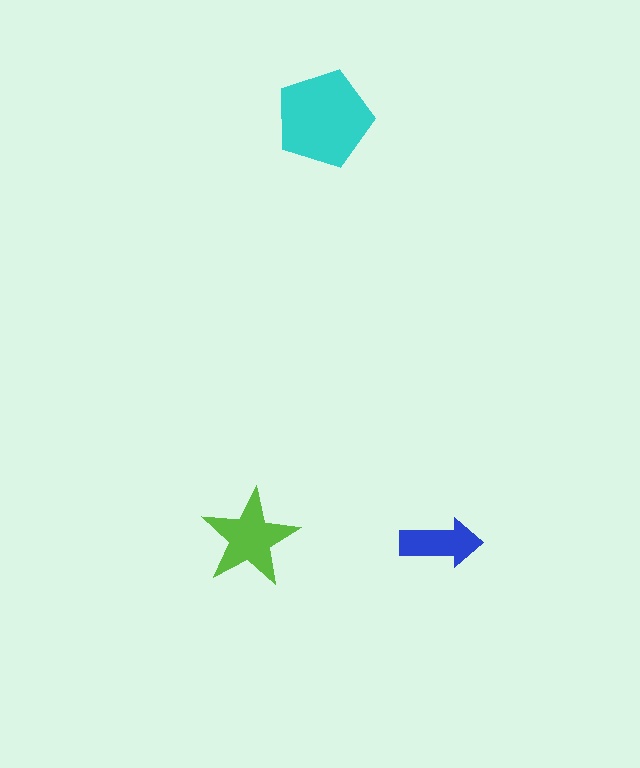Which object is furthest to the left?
The lime star is leftmost.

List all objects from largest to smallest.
The cyan pentagon, the lime star, the blue arrow.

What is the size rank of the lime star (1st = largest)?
2nd.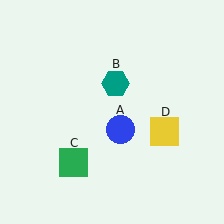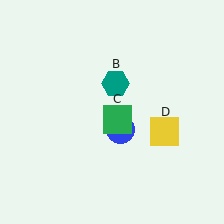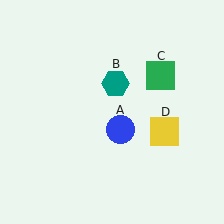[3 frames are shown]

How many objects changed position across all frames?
1 object changed position: green square (object C).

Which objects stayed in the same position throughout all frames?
Blue circle (object A) and teal hexagon (object B) and yellow square (object D) remained stationary.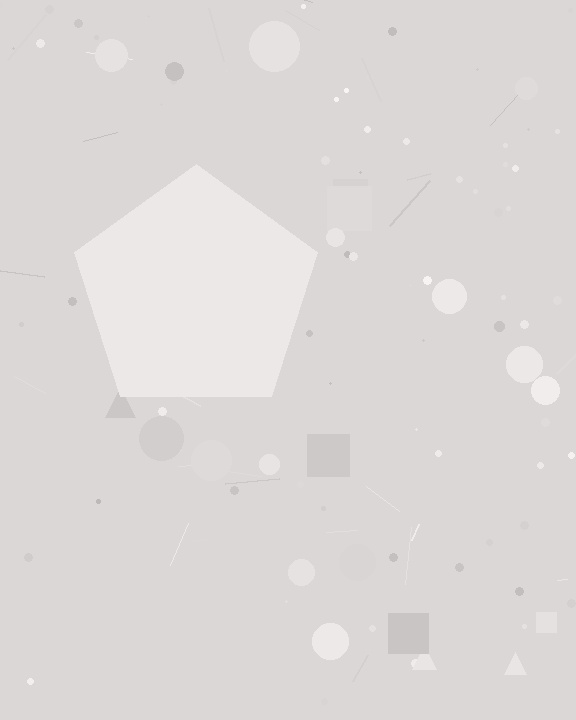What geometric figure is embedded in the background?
A pentagon is embedded in the background.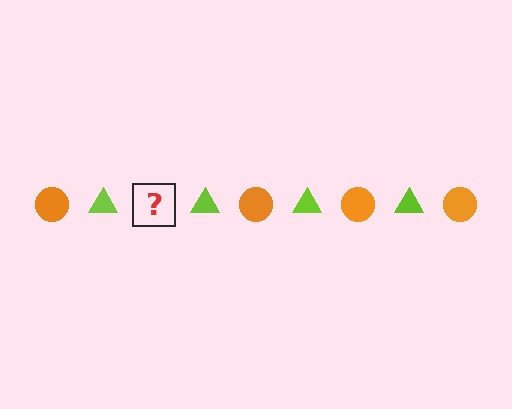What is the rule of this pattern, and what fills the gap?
The rule is that the pattern alternates between orange circle and lime triangle. The gap should be filled with an orange circle.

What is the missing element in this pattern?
The missing element is an orange circle.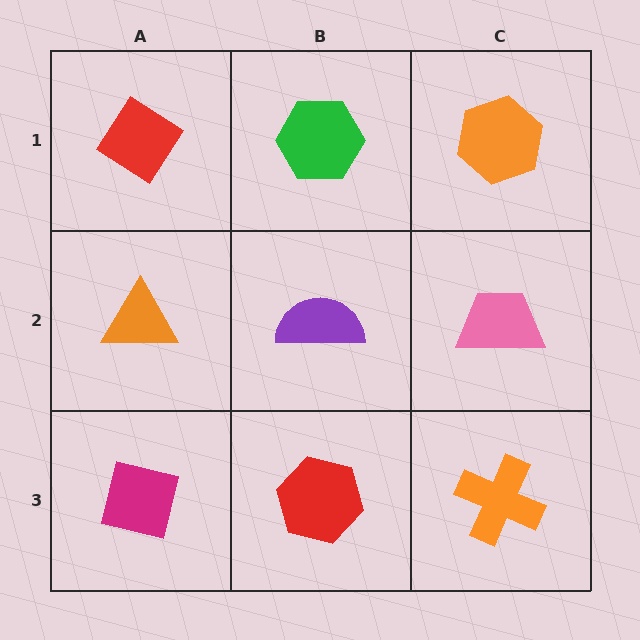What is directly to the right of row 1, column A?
A green hexagon.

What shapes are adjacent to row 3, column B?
A purple semicircle (row 2, column B), a magenta square (row 3, column A), an orange cross (row 3, column C).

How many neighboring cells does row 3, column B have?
3.